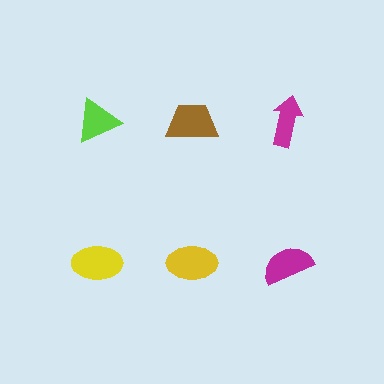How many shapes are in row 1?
3 shapes.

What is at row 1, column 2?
A brown trapezoid.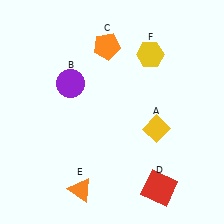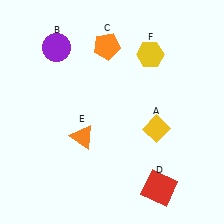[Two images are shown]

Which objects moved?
The objects that moved are: the purple circle (B), the orange triangle (E).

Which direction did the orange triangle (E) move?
The orange triangle (E) moved up.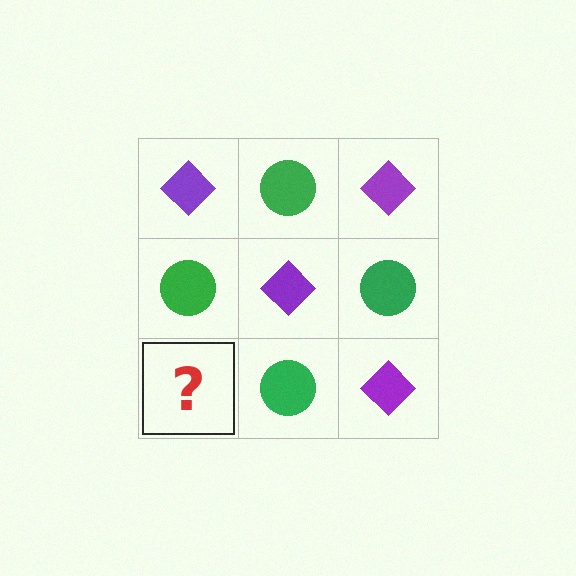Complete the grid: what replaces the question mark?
The question mark should be replaced with a purple diamond.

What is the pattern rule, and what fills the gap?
The rule is that it alternates purple diamond and green circle in a checkerboard pattern. The gap should be filled with a purple diamond.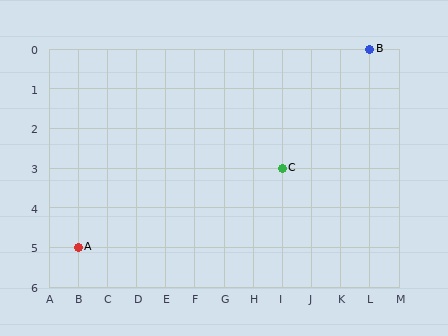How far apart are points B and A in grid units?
Points B and A are 10 columns and 5 rows apart (about 11.2 grid units diagonally).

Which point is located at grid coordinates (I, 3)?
Point C is at (I, 3).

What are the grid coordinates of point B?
Point B is at grid coordinates (L, 0).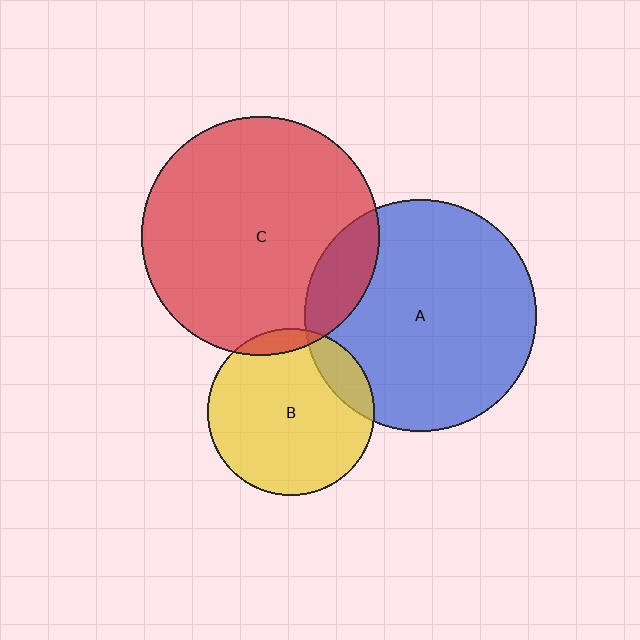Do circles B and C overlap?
Yes.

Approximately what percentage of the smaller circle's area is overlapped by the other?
Approximately 5%.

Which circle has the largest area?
Circle C (red).